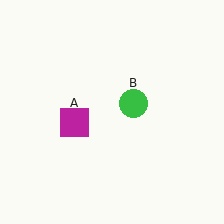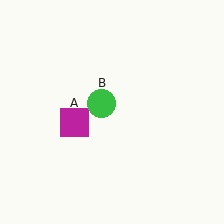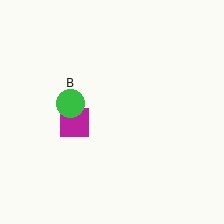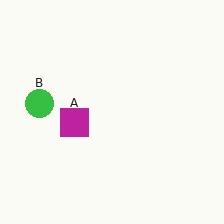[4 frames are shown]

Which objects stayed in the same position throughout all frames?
Magenta square (object A) remained stationary.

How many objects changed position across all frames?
1 object changed position: green circle (object B).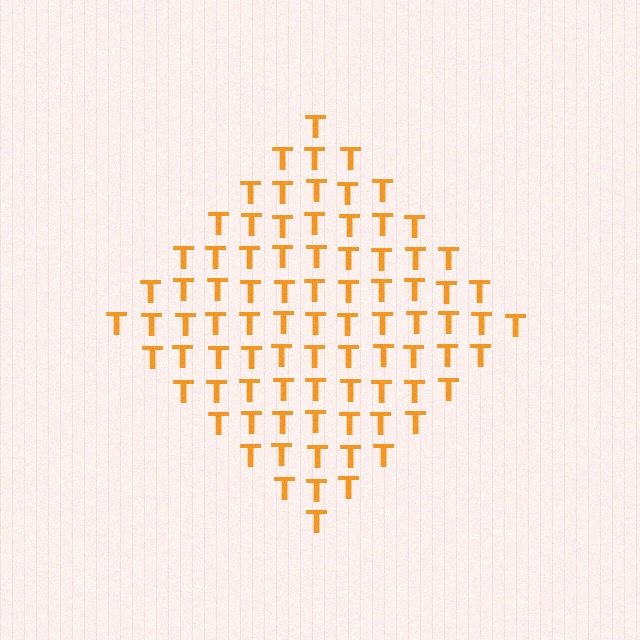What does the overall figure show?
The overall figure shows a diamond.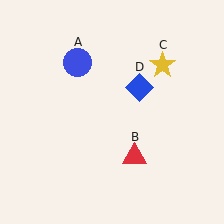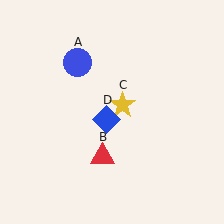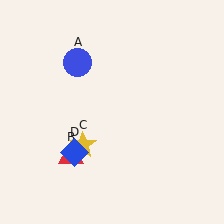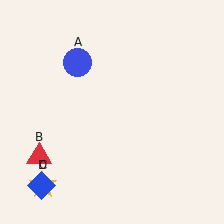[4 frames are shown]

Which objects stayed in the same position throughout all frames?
Blue circle (object A) remained stationary.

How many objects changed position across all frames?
3 objects changed position: red triangle (object B), yellow star (object C), blue diamond (object D).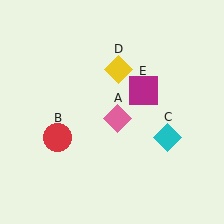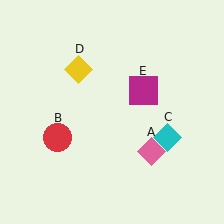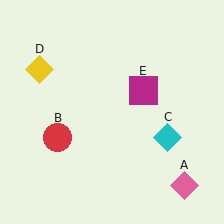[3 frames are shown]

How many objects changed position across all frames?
2 objects changed position: pink diamond (object A), yellow diamond (object D).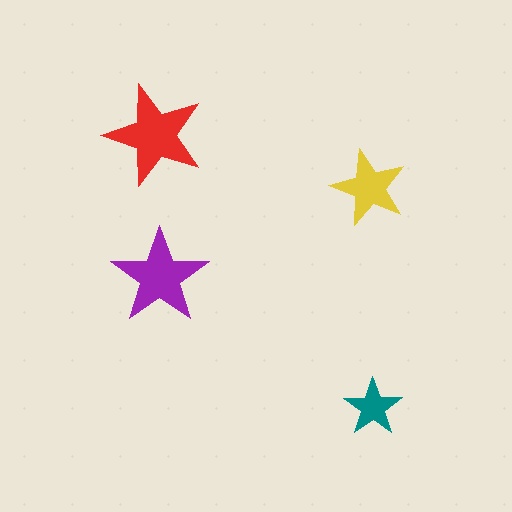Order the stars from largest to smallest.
the red one, the purple one, the yellow one, the teal one.